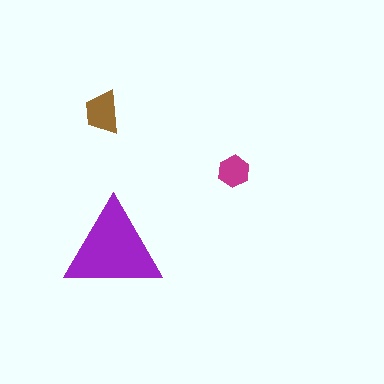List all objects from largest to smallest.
The purple triangle, the brown trapezoid, the magenta hexagon.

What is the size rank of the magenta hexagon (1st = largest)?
3rd.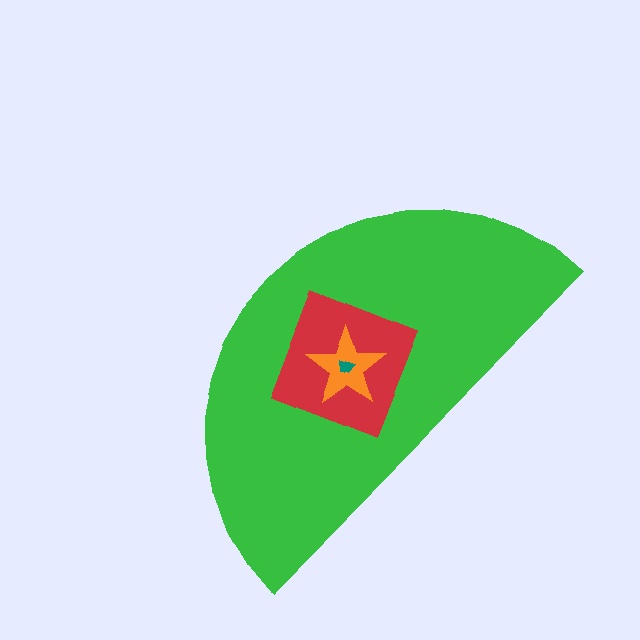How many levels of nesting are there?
4.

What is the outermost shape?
The green semicircle.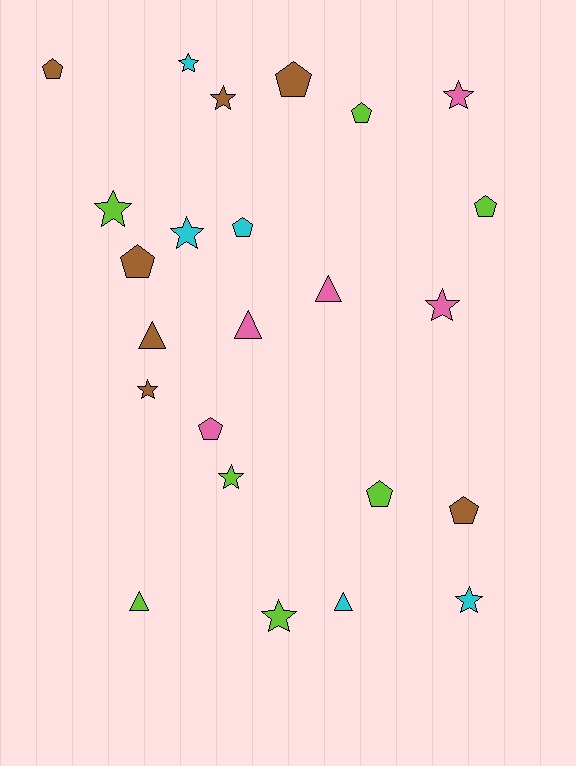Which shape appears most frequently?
Star, with 10 objects.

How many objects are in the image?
There are 24 objects.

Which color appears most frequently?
Brown, with 7 objects.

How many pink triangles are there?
There are 2 pink triangles.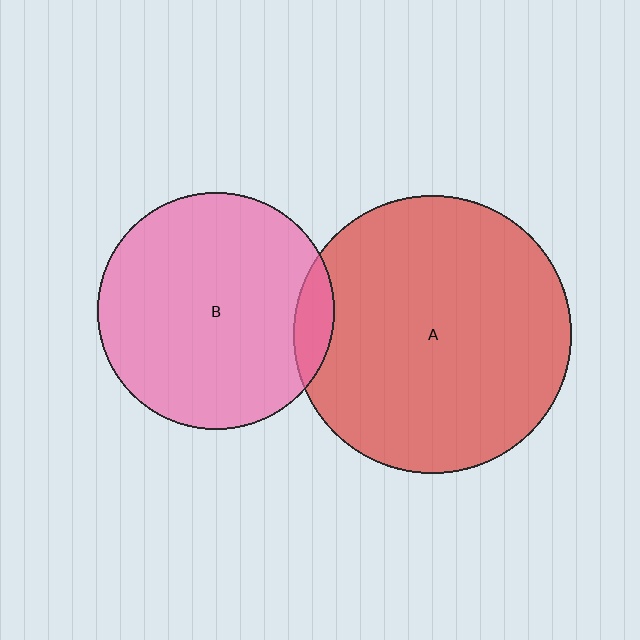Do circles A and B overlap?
Yes.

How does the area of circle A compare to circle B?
Approximately 1.4 times.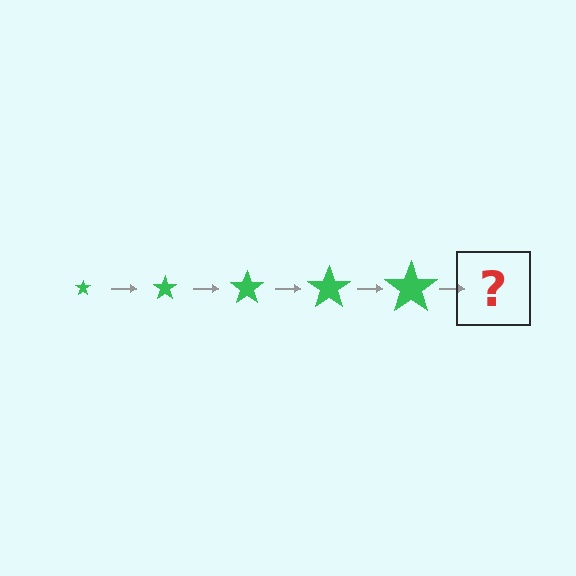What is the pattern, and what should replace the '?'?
The pattern is that the star gets progressively larger each step. The '?' should be a green star, larger than the previous one.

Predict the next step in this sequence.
The next step is a green star, larger than the previous one.